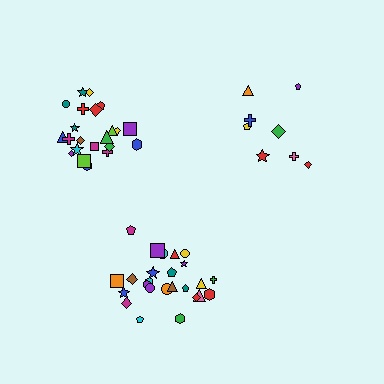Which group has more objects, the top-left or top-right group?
The top-left group.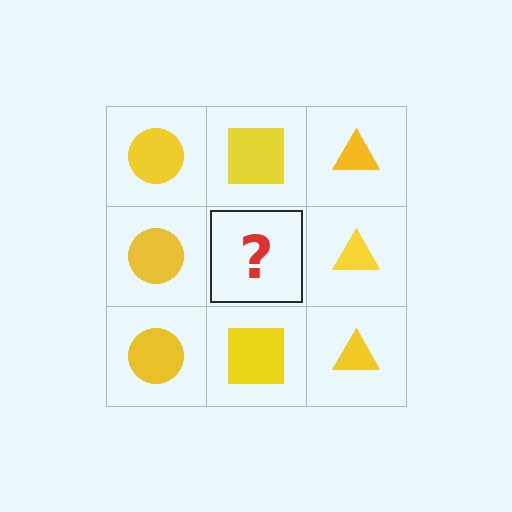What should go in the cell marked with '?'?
The missing cell should contain a yellow square.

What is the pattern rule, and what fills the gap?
The rule is that each column has a consistent shape. The gap should be filled with a yellow square.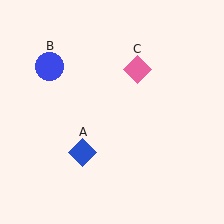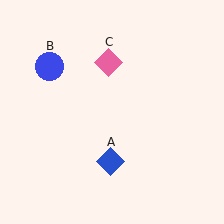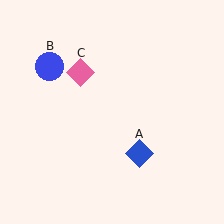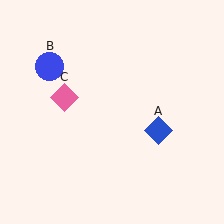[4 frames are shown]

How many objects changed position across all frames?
2 objects changed position: blue diamond (object A), pink diamond (object C).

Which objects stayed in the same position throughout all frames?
Blue circle (object B) remained stationary.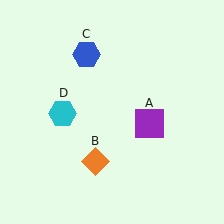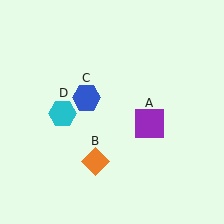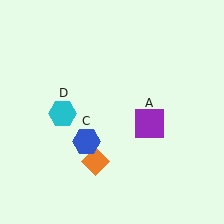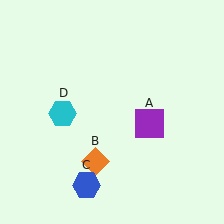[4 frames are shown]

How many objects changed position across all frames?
1 object changed position: blue hexagon (object C).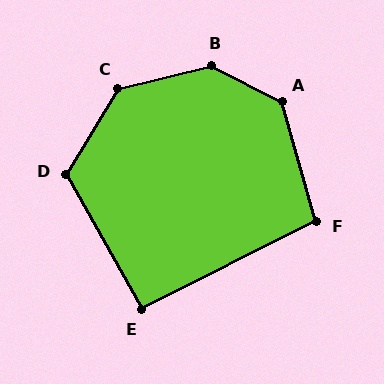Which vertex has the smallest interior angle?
E, at approximately 93 degrees.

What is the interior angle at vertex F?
Approximately 101 degrees (obtuse).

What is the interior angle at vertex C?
Approximately 135 degrees (obtuse).